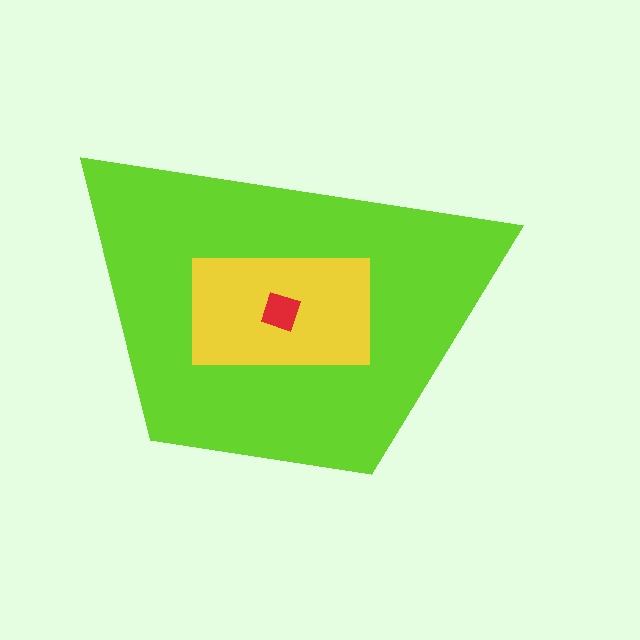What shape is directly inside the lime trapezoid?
The yellow rectangle.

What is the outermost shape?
The lime trapezoid.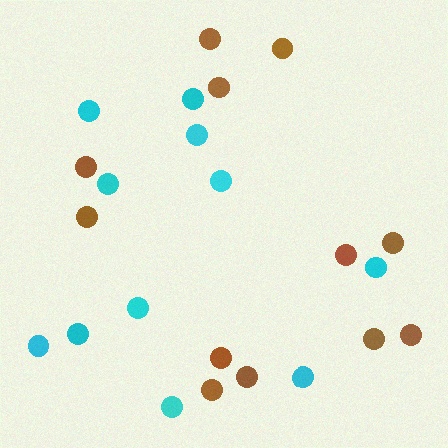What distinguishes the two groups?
There are 2 groups: one group of cyan circles (11) and one group of brown circles (12).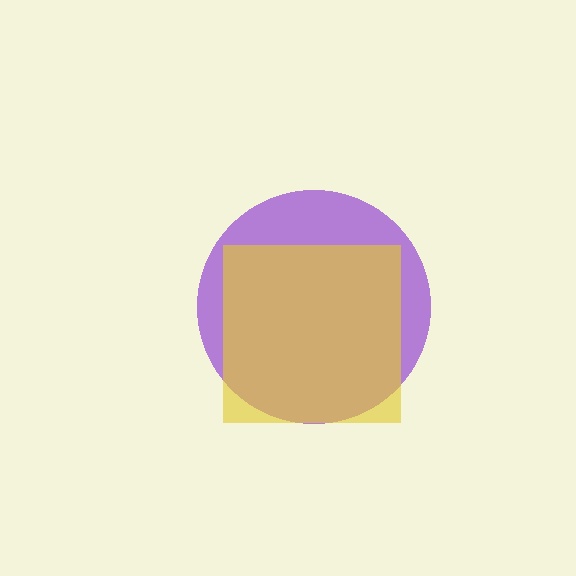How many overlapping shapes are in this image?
There are 2 overlapping shapes in the image.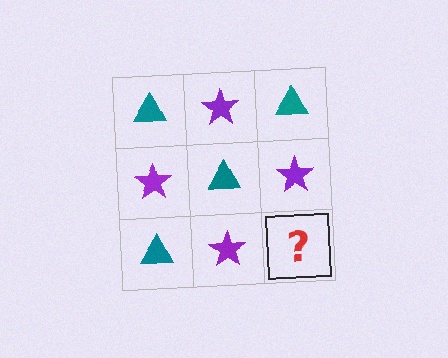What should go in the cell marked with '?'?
The missing cell should contain a teal triangle.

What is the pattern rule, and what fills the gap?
The rule is that it alternates teal triangle and purple star in a checkerboard pattern. The gap should be filled with a teal triangle.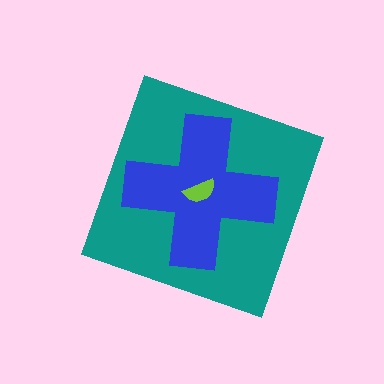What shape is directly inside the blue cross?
The lime semicircle.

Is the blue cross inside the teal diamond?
Yes.